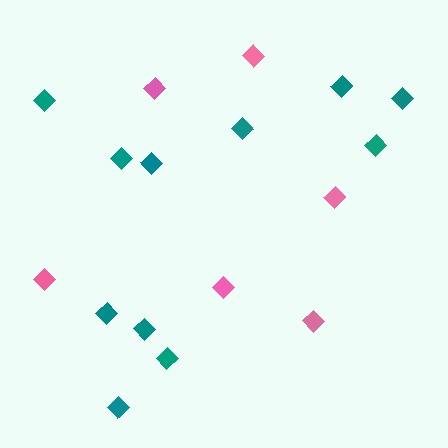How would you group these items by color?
There are 2 groups: one group of teal diamonds (11) and one group of pink diamonds (6).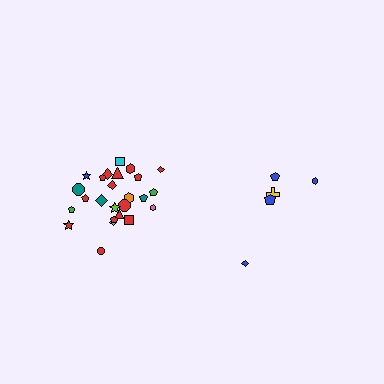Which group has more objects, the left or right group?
The left group.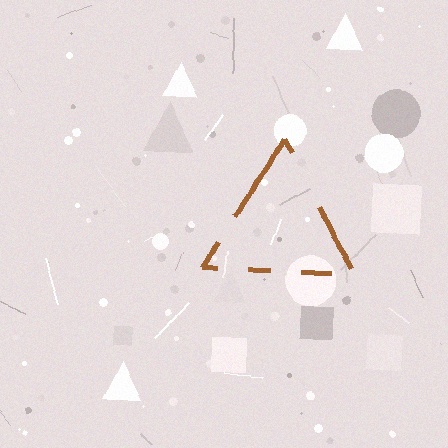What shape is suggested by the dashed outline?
The dashed outline suggests a triangle.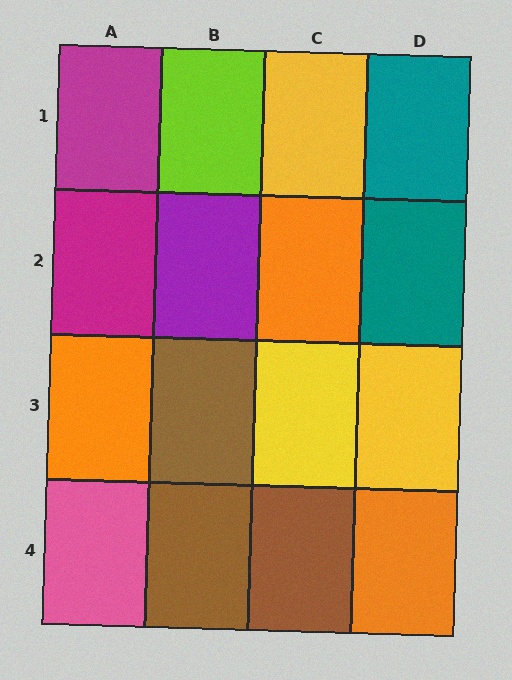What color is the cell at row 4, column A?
Pink.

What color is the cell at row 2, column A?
Magenta.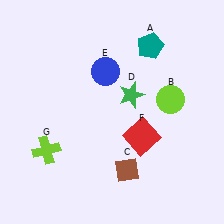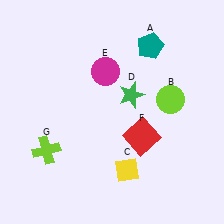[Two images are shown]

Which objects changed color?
C changed from brown to yellow. E changed from blue to magenta.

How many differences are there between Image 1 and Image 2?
There are 2 differences between the two images.